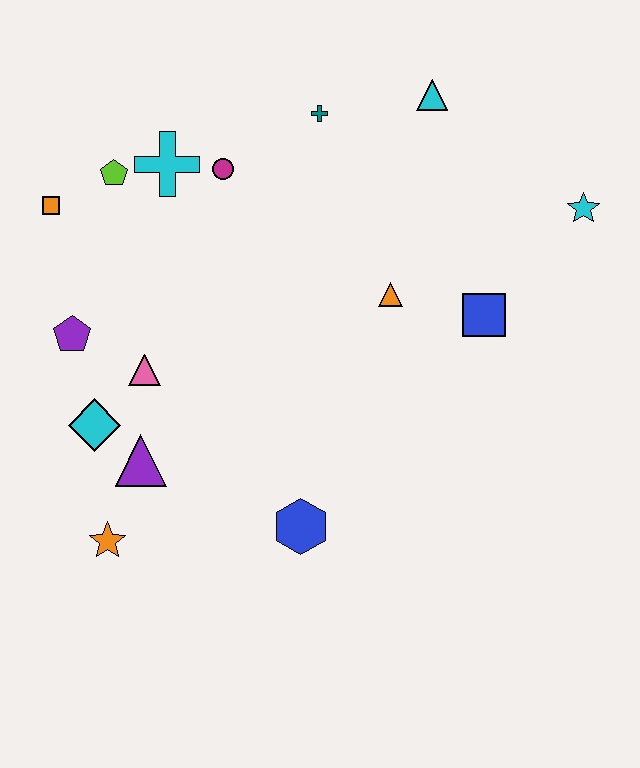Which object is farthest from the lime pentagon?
The cyan star is farthest from the lime pentagon.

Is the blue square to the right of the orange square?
Yes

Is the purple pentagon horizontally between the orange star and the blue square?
No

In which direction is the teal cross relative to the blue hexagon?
The teal cross is above the blue hexagon.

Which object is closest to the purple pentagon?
The pink triangle is closest to the purple pentagon.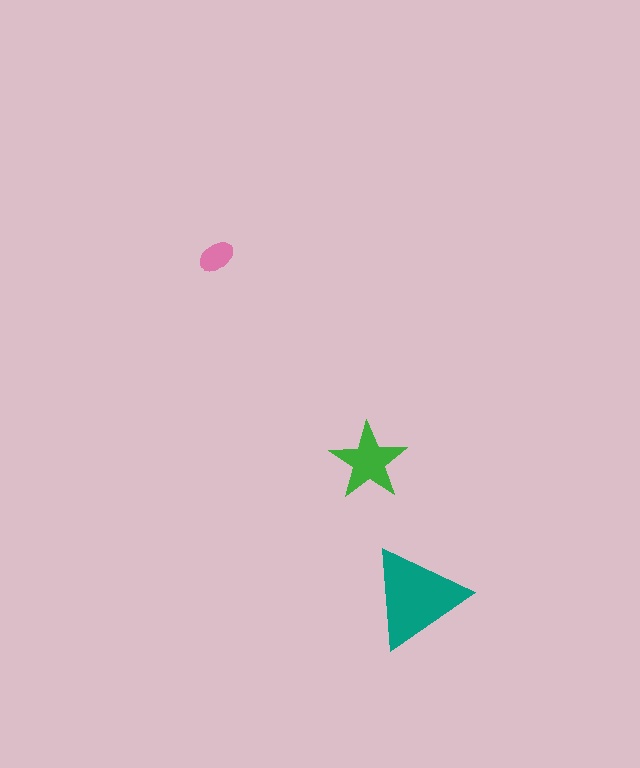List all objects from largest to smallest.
The teal triangle, the green star, the pink ellipse.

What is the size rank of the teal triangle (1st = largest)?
1st.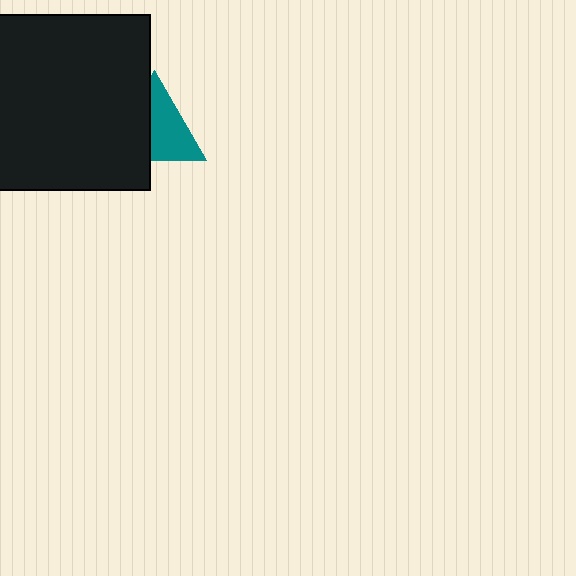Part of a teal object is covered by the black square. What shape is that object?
It is a triangle.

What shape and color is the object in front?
The object in front is a black square.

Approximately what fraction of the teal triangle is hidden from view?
Roughly 44% of the teal triangle is hidden behind the black square.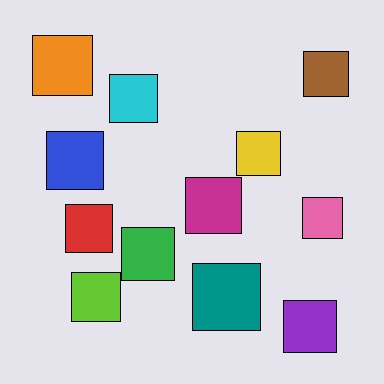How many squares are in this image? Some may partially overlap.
There are 12 squares.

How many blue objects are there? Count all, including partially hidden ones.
There is 1 blue object.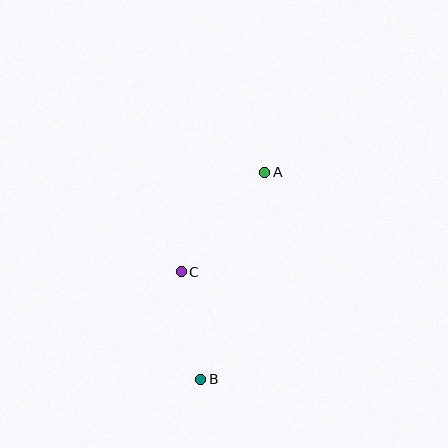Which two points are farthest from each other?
Points A and B are farthest from each other.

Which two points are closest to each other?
Points B and C are closest to each other.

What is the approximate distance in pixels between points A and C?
The distance between A and C is approximately 130 pixels.